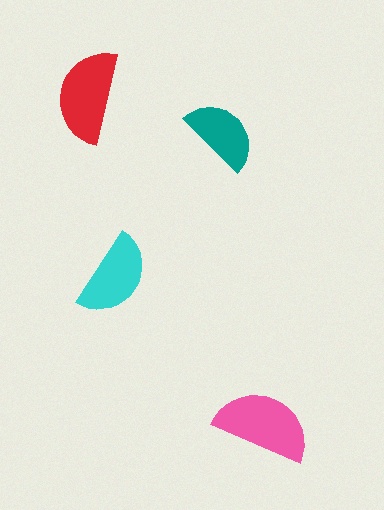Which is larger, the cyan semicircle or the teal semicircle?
The cyan one.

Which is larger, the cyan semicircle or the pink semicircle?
The pink one.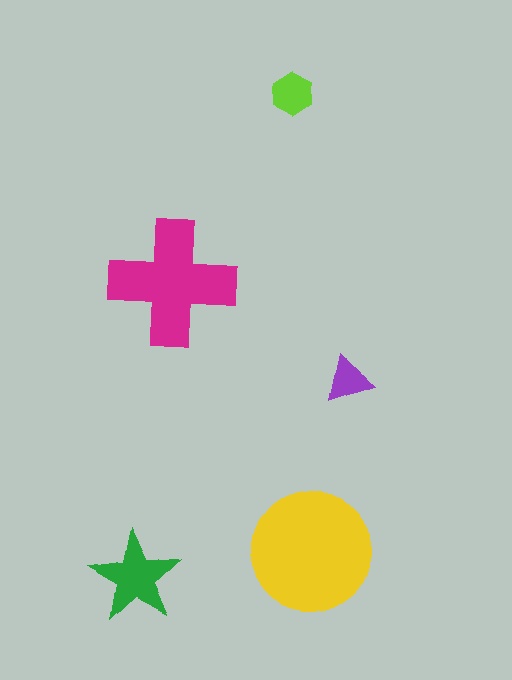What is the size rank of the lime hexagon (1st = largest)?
4th.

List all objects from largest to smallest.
The yellow circle, the magenta cross, the green star, the lime hexagon, the purple triangle.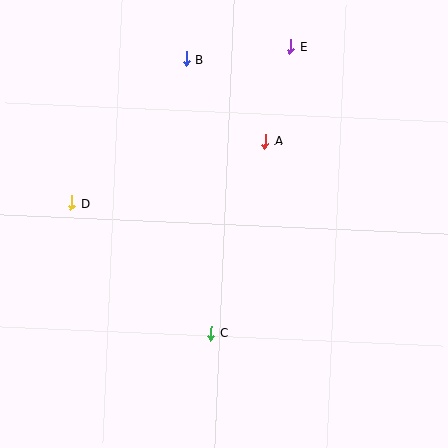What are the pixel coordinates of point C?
Point C is at (211, 333).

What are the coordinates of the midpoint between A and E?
The midpoint between A and E is at (278, 94).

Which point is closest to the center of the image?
Point A at (265, 141) is closest to the center.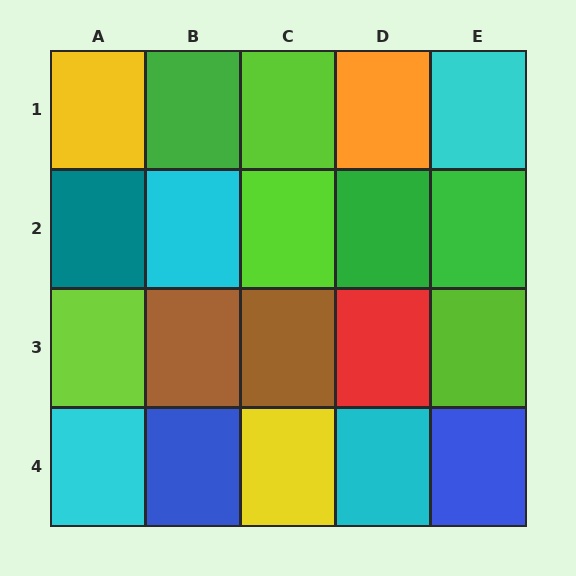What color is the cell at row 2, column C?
Lime.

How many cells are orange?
1 cell is orange.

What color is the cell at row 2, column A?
Teal.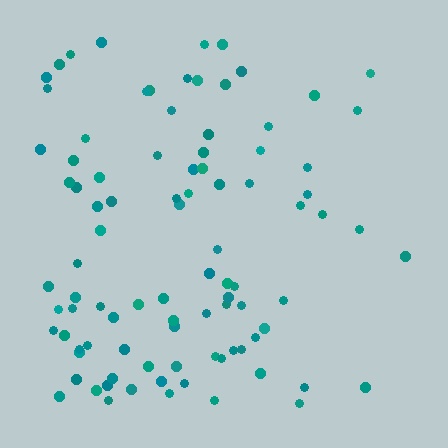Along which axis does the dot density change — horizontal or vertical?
Horizontal.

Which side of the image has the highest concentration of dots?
The left.